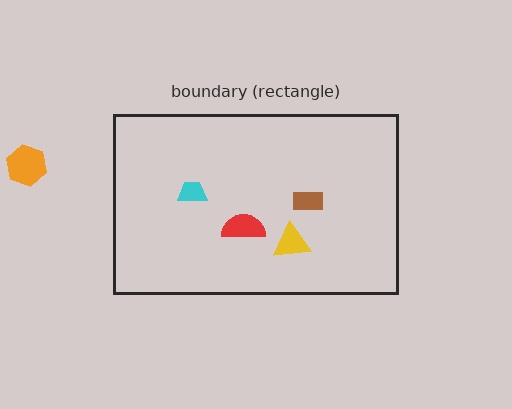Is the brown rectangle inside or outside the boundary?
Inside.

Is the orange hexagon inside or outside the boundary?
Outside.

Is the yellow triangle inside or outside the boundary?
Inside.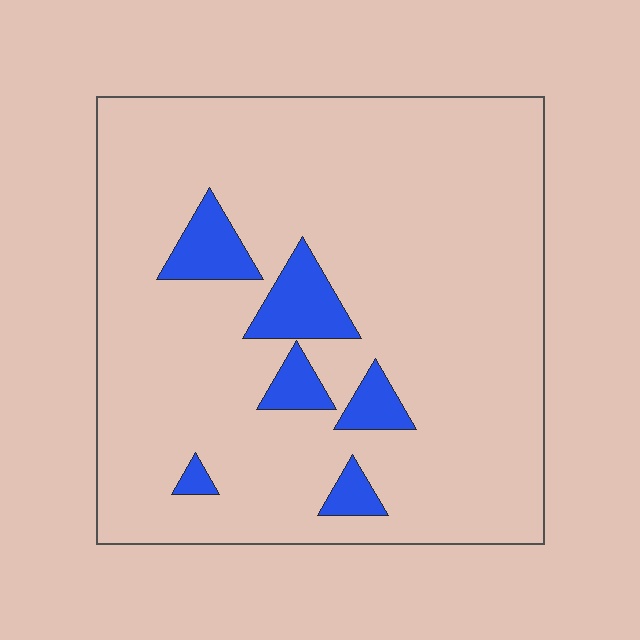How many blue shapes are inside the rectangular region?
6.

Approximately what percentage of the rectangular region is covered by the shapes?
Approximately 10%.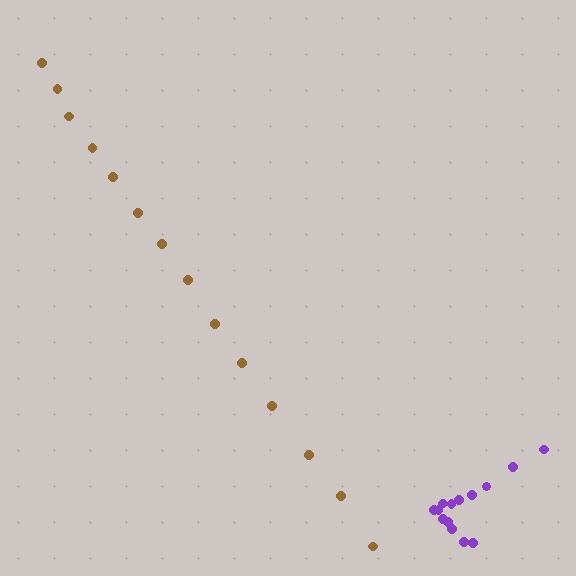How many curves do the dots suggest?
There are 2 distinct paths.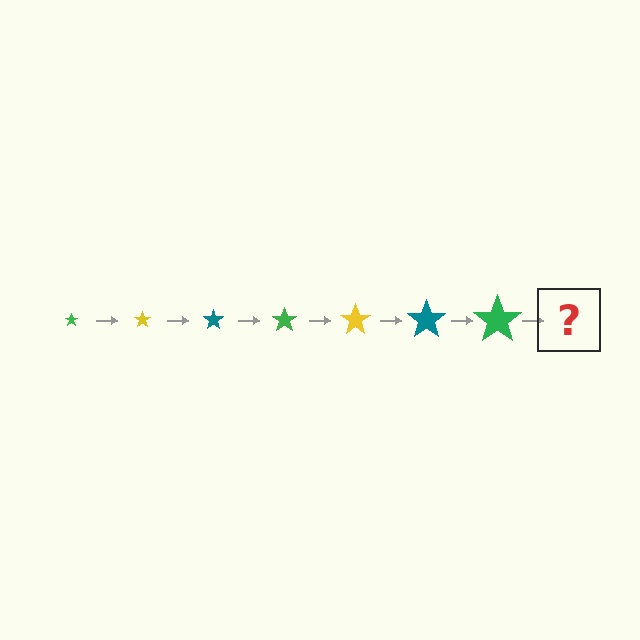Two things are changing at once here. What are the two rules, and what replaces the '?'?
The two rules are that the star grows larger each step and the color cycles through green, yellow, and teal. The '?' should be a yellow star, larger than the previous one.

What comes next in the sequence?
The next element should be a yellow star, larger than the previous one.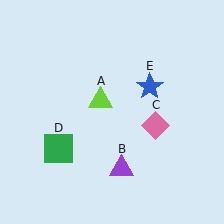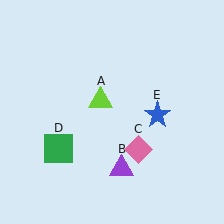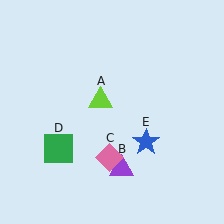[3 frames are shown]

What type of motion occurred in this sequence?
The pink diamond (object C), blue star (object E) rotated clockwise around the center of the scene.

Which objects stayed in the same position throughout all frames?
Lime triangle (object A) and purple triangle (object B) and green square (object D) remained stationary.